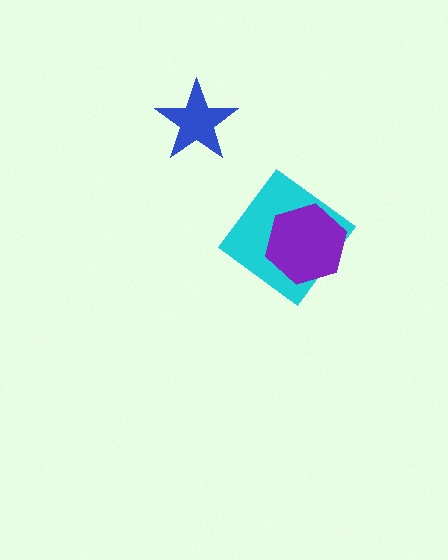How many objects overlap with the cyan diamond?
1 object overlaps with the cyan diamond.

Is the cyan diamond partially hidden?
Yes, it is partially covered by another shape.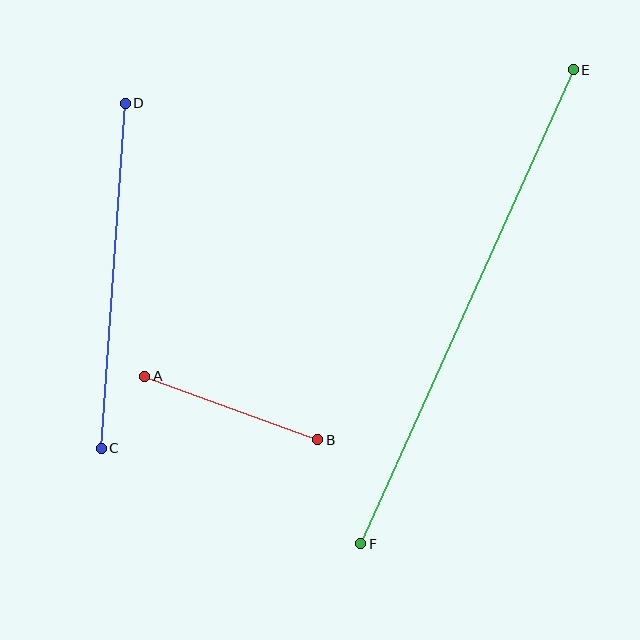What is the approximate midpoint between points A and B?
The midpoint is at approximately (231, 408) pixels.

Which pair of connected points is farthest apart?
Points E and F are farthest apart.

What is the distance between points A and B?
The distance is approximately 184 pixels.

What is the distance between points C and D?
The distance is approximately 346 pixels.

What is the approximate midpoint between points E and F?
The midpoint is at approximately (467, 307) pixels.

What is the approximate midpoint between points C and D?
The midpoint is at approximately (113, 276) pixels.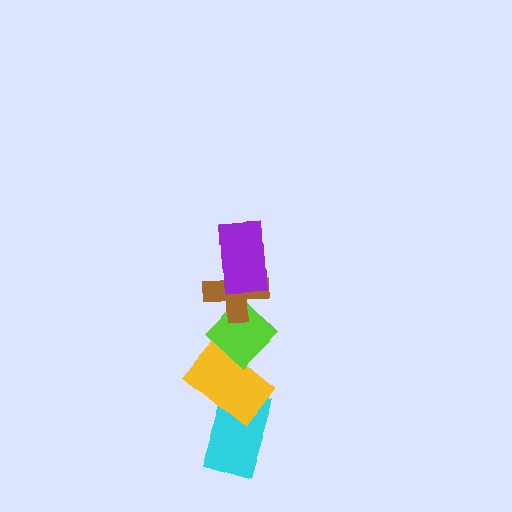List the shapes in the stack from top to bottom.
From top to bottom: the purple rectangle, the brown cross, the lime diamond, the yellow rectangle, the cyan rectangle.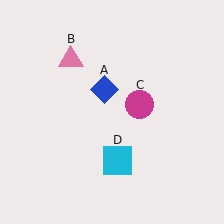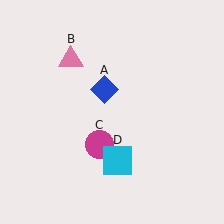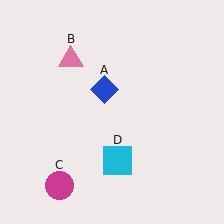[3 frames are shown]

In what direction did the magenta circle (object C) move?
The magenta circle (object C) moved down and to the left.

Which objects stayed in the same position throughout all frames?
Blue diamond (object A) and pink triangle (object B) and cyan square (object D) remained stationary.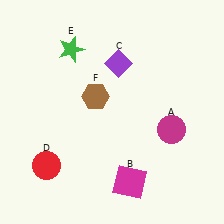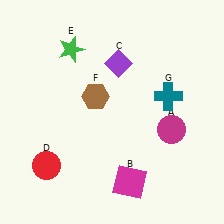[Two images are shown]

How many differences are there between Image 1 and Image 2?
There is 1 difference between the two images.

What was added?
A teal cross (G) was added in Image 2.